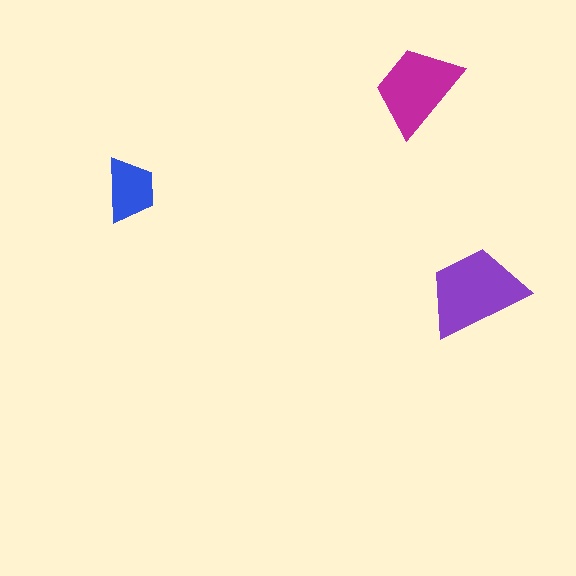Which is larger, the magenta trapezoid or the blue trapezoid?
The magenta one.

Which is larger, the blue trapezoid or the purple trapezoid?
The purple one.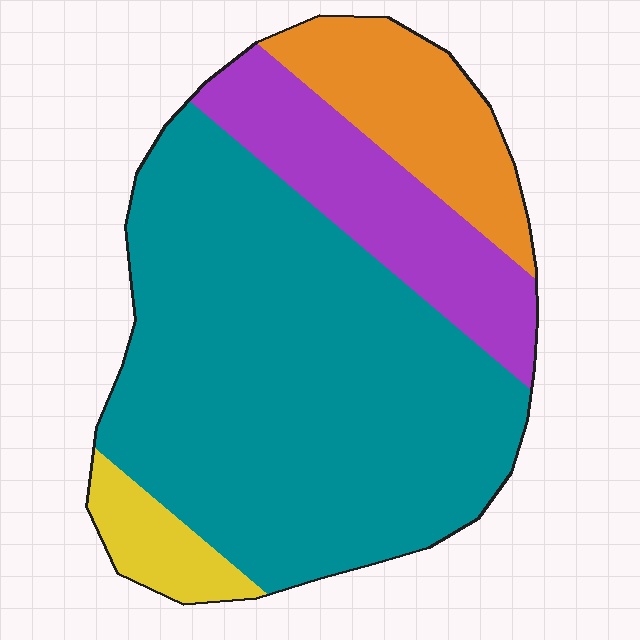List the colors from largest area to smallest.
From largest to smallest: teal, purple, orange, yellow.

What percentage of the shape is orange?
Orange takes up less than a quarter of the shape.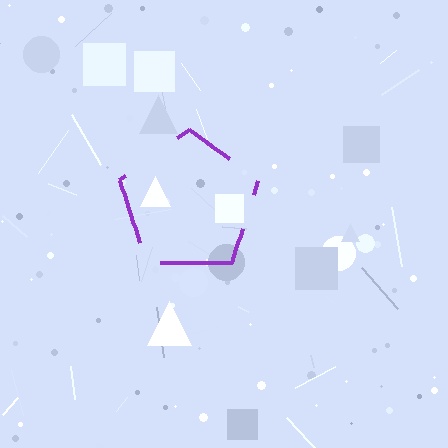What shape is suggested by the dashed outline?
The dashed outline suggests a pentagon.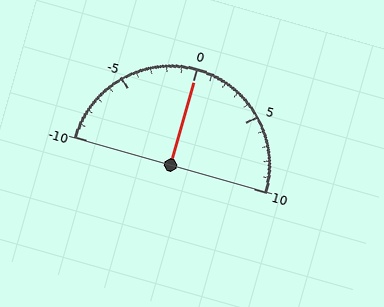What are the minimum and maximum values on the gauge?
The gauge ranges from -10 to 10.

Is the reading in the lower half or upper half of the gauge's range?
The reading is in the upper half of the range (-10 to 10).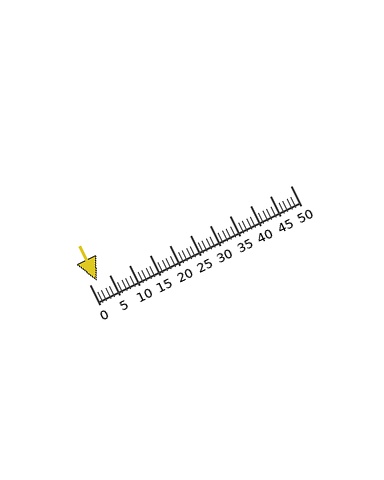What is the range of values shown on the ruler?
The ruler shows values from 0 to 50.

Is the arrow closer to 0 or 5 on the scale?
The arrow is closer to 0.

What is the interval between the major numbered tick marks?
The major tick marks are spaced 5 units apart.